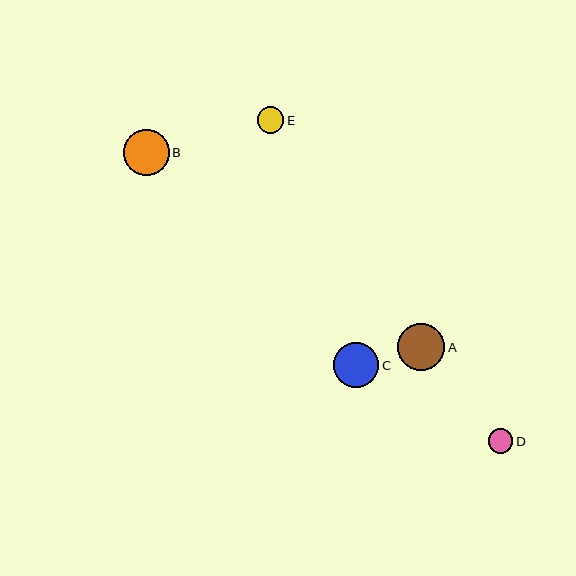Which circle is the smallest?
Circle D is the smallest with a size of approximately 25 pixels.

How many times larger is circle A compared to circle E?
Circle A is approximately 1.8 times the size of circle E.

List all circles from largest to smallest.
From largest to smallest: A, B, C, E, D.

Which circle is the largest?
Circle A is the largest with a size of approximately 47 pixels.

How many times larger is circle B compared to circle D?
Circle B is approximately 1.9 times the size of circle D.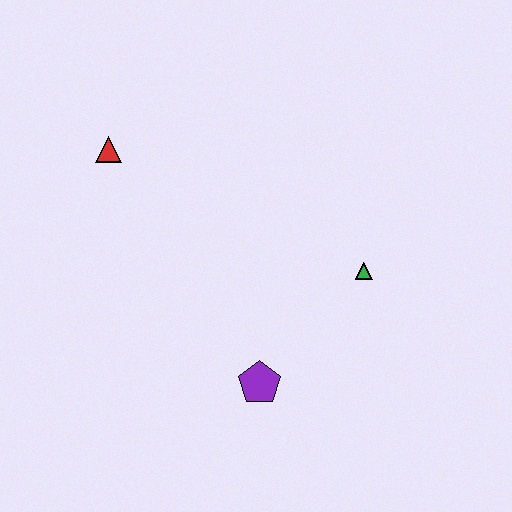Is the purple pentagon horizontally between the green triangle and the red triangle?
Yes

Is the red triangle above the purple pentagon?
Yes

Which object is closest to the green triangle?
The purple pentagon is closest to the green triangle.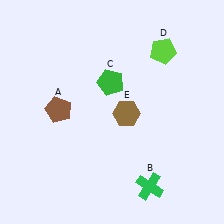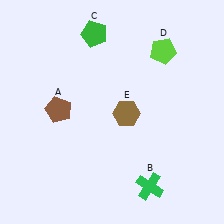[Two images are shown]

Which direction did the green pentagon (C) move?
The green pentagon (C) moved up.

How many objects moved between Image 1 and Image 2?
1 object moved between the two images.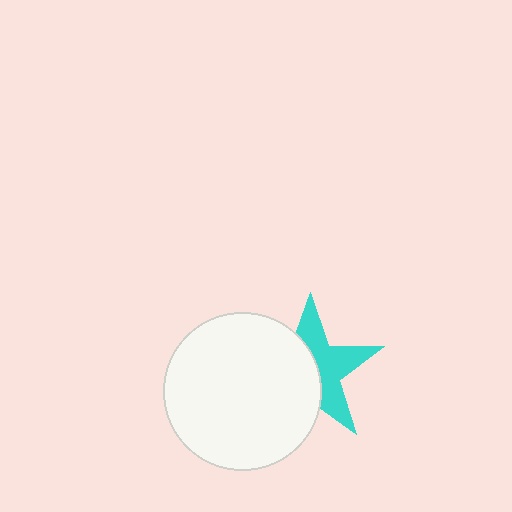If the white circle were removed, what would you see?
You would see the complete cyan star.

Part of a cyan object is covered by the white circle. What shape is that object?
It is a star.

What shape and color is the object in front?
The object in front is a white circle.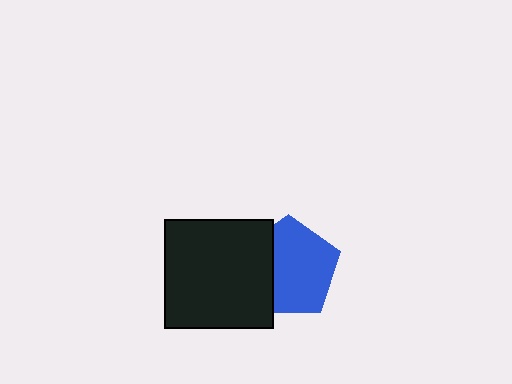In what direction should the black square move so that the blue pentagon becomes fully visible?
The black square should move left. That is the shortest direction to clear the overlap and leave the blue pentagon fully visible.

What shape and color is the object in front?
The object in front is a black square.